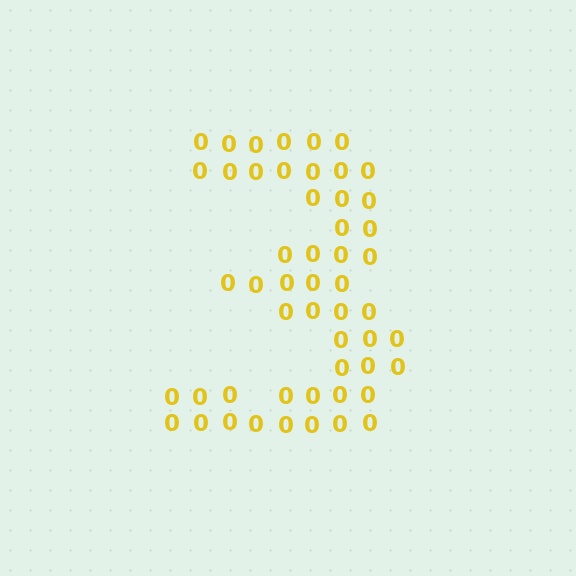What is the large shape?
The large shape is the digit 3.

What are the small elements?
The small elements are digit 0's.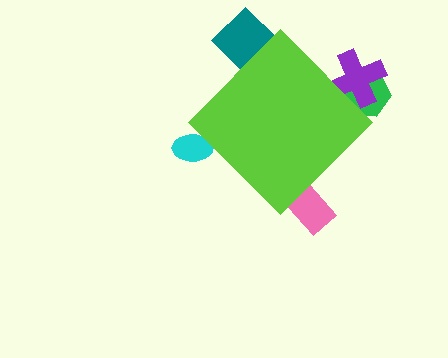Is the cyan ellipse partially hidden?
Yes, the cyan ellipse is partially hidden behind the lime diamond.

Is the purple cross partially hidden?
Yes, the purple cross is partially hidden behind the lime diamond.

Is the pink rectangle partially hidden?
Yes, the pink rectangle is partially hidden behind the lime diamond.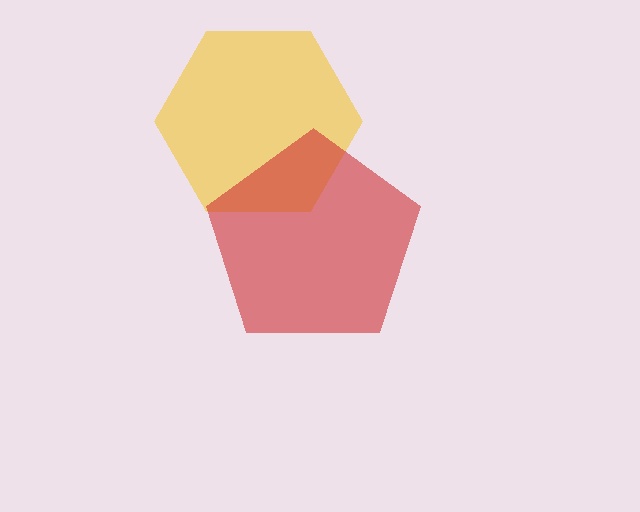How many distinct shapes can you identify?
There are 2 distinct shapes: a yellow hexagon, a red pentagon.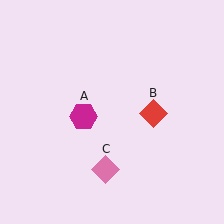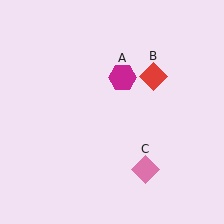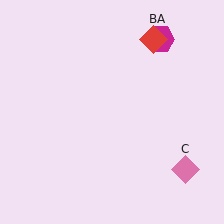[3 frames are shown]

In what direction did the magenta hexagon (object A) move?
The magenta hexagon (object A) moved up and to the right.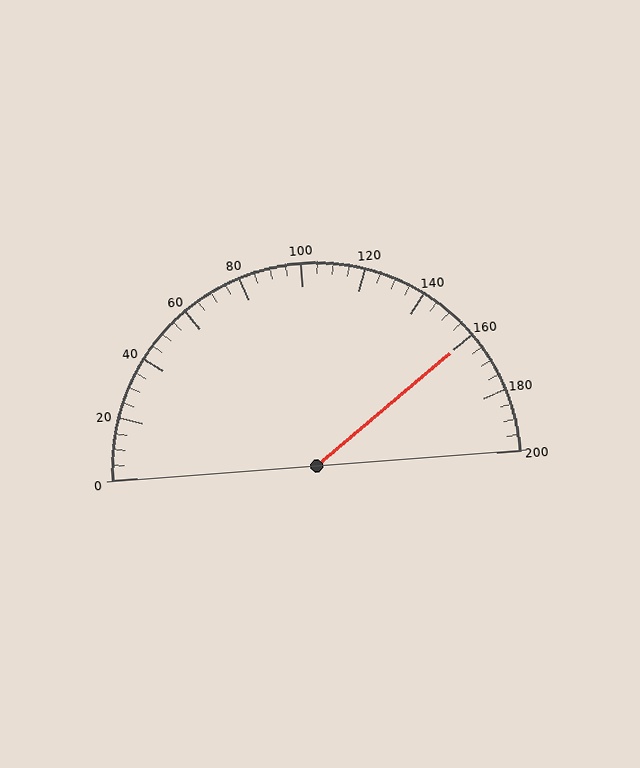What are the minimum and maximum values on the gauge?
The gauge ranges from 0 to 200.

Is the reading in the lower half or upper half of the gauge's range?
The reading is in the upper half of the range (0 to 200).